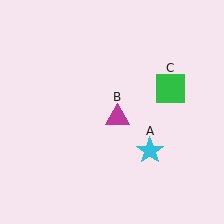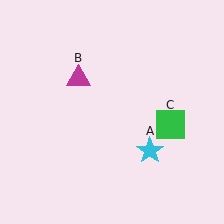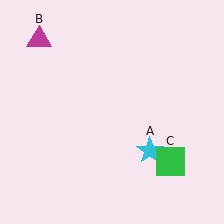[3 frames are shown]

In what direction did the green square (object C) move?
The green square (object C) moved down.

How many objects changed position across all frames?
2 objects changed position: magenta triangle (object B), green square (object C).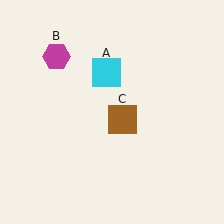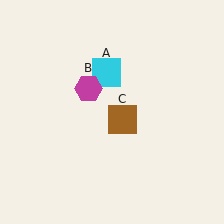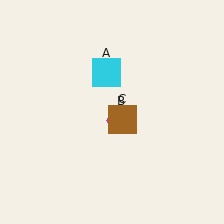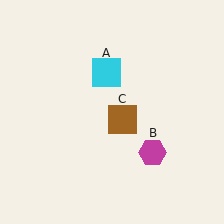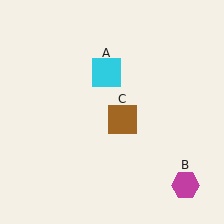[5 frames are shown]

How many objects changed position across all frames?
1 object changed position: magenta hexagon (object B).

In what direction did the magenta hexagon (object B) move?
The magenta hexagon (object B) moved down and to the right.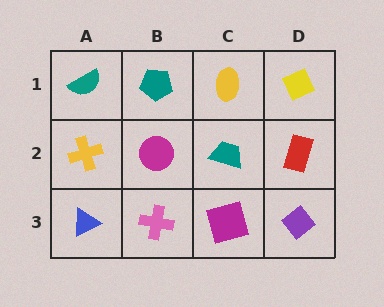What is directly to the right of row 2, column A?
A magenta circle.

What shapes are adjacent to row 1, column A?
A yellow cross (row 2, column A), a teal pentagon (row 1, column B).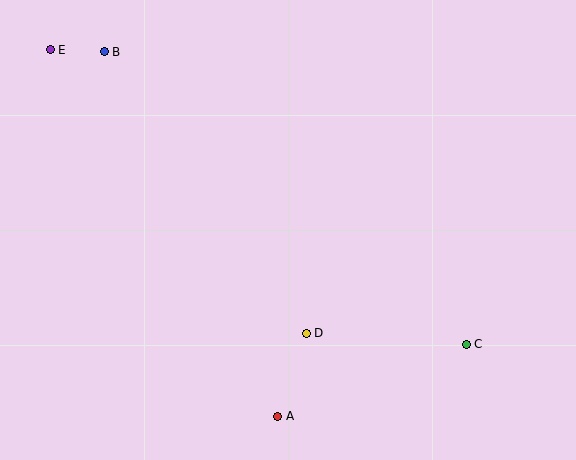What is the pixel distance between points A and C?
The distance between A and C is 202 pixels.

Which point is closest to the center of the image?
Point D at (306, 333) is closest to the center.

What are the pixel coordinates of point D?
Point D is at (306, 333).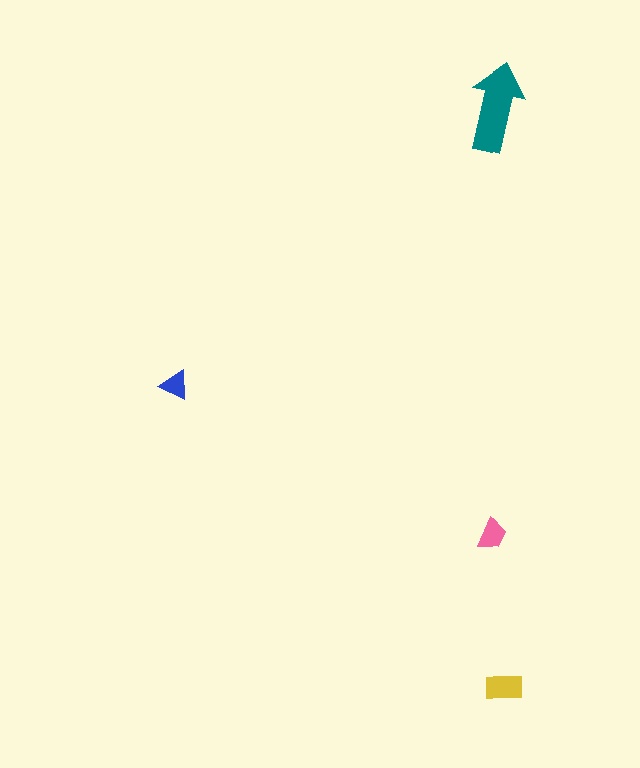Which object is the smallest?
The blue triangle.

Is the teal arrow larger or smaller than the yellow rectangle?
Larger.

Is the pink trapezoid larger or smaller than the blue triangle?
Larger.